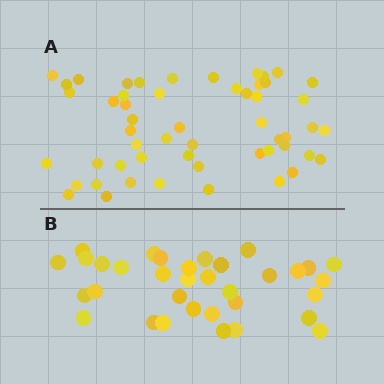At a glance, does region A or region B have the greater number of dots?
Region A (the top region) has more dots.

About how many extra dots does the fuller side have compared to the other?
Region A has approximately 20 more dots than region B.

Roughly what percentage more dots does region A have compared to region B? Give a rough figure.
About 55% more.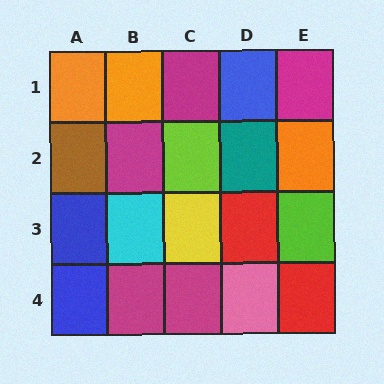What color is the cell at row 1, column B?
Orange.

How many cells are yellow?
1 cell is yellow.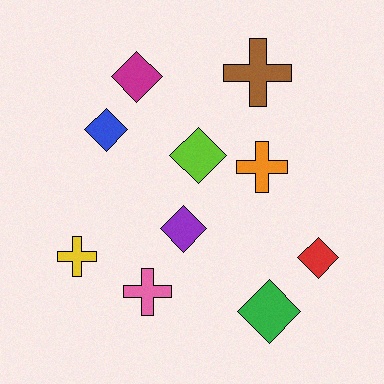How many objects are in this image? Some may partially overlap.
There are 10 objects.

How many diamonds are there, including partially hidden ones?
There are 6 diamonds.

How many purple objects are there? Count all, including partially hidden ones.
There is 1 purple object.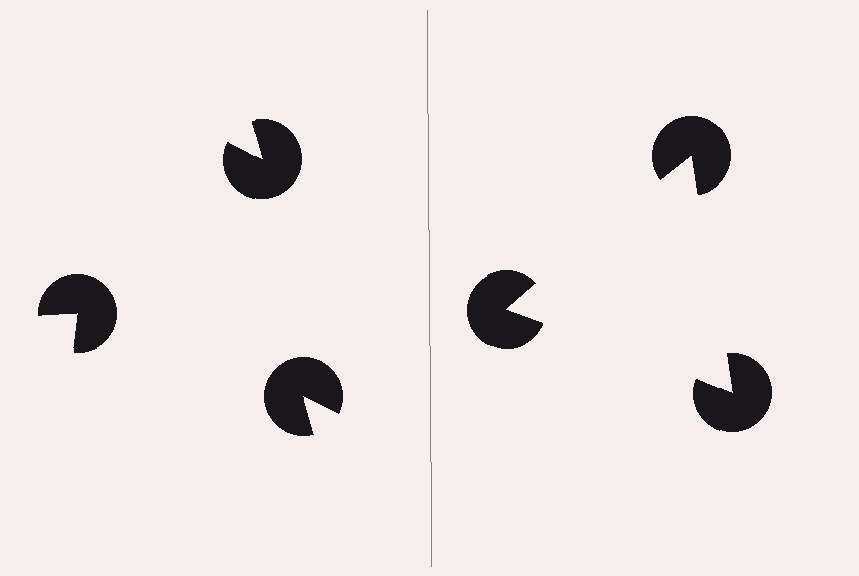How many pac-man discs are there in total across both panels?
6 — 3 on each side.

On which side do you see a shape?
An illusory triangle appears on the right side. On the left side the wedge cuts are rotated, so no coherent shape forms.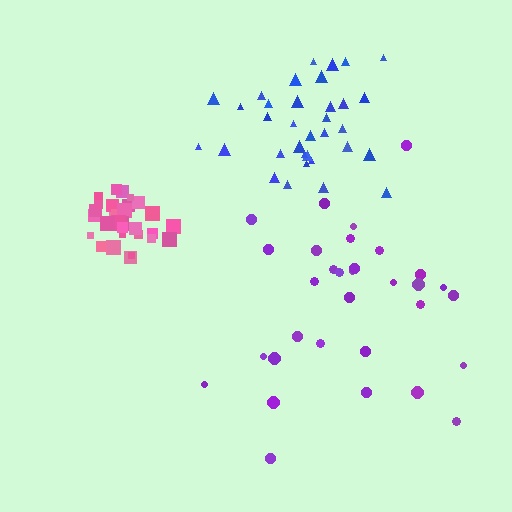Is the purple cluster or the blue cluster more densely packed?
Blue.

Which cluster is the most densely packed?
Pink.